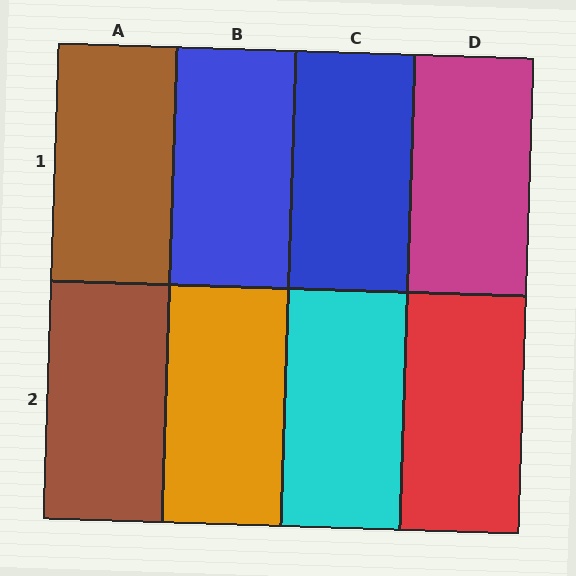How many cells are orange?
1 cell is orange.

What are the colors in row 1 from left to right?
Brown, blue, blue, magenta.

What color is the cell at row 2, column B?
Orange.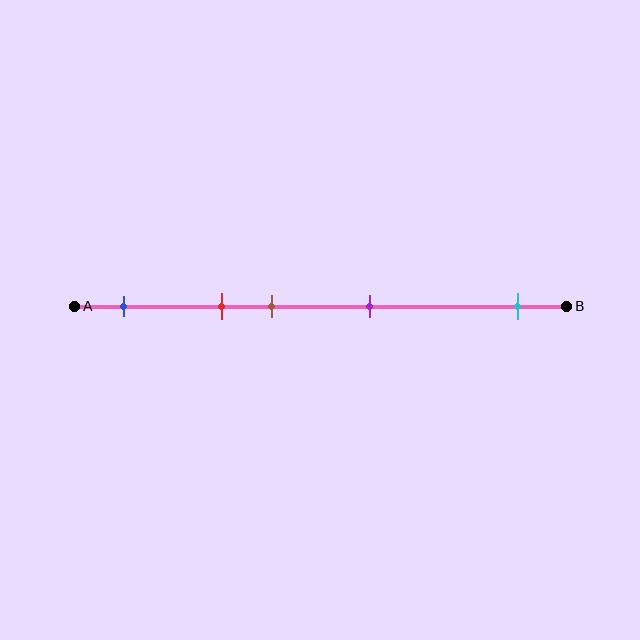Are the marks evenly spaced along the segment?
No, the marks are not evenly spaced.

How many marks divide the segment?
There are 5 marks dividing the segment.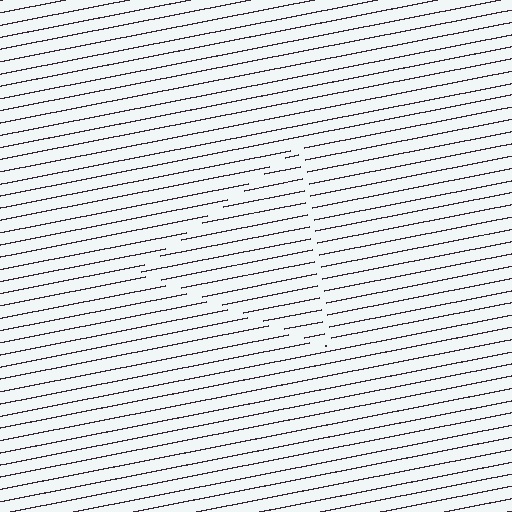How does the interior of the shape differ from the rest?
The interior of the shape contains the same grating, shifted by half a period — the contour is defined by the phase discontinuity where line-ends from the inner and outer gratings abut.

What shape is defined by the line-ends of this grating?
An illusory triangle. The interior of the shape contains the same grating, shifted by half a period — the contour is defined by the phase discontinuity where line-ends from the inner and outer gratings abut.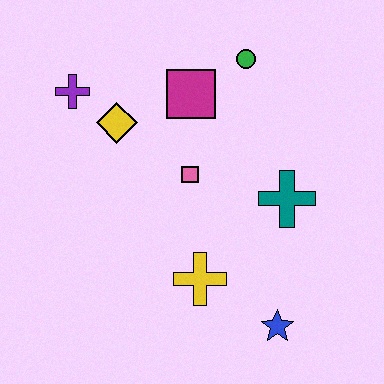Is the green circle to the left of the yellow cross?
No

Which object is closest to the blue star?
The yellow cross is closest to the blue star.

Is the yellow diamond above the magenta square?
No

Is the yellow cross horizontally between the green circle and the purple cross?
Yes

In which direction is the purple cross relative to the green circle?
The purple cross is to the left of the green circle.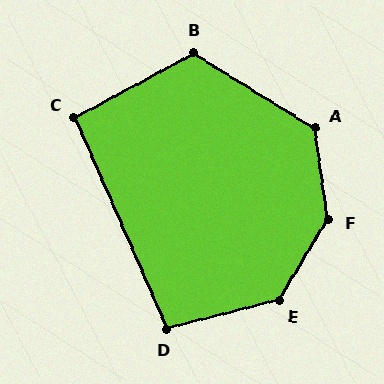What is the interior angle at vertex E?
Approximately 136 degrees (obtuse).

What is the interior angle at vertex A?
Approximately 130 degrees (obtuse).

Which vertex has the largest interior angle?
F, at approximately 141 degrees.